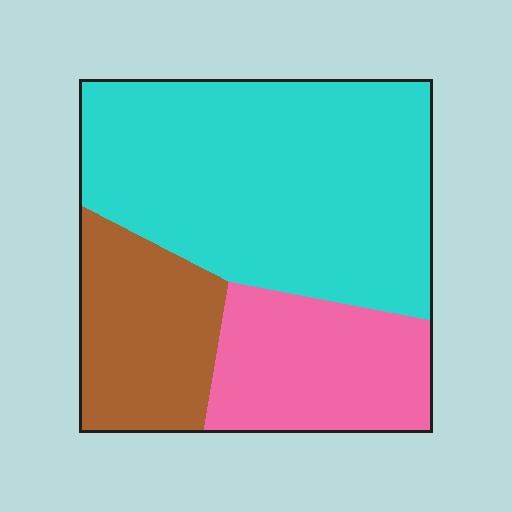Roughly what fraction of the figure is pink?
Pink covers about 25% of the figure.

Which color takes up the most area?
Cyan, at roughly 55%.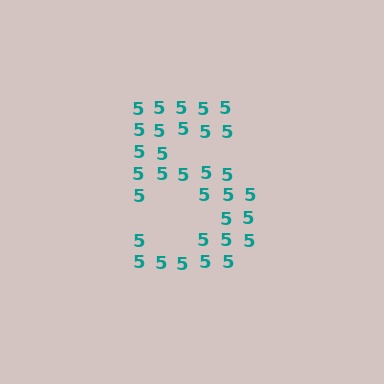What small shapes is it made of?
It is made of small digit 5's.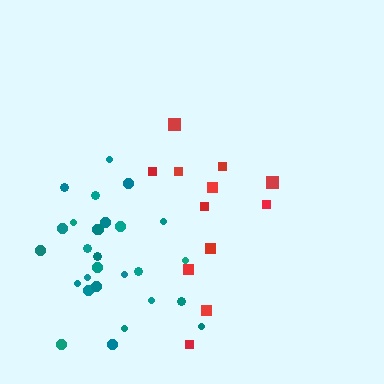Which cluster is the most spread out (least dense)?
Red.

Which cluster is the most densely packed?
Teal.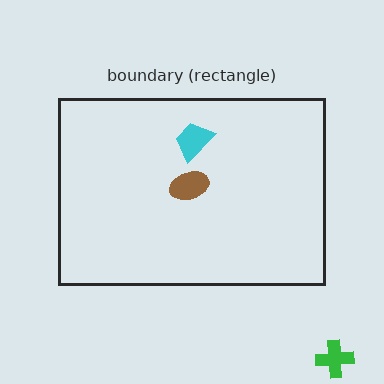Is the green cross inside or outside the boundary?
Outside.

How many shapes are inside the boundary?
2 inside, 1 outside.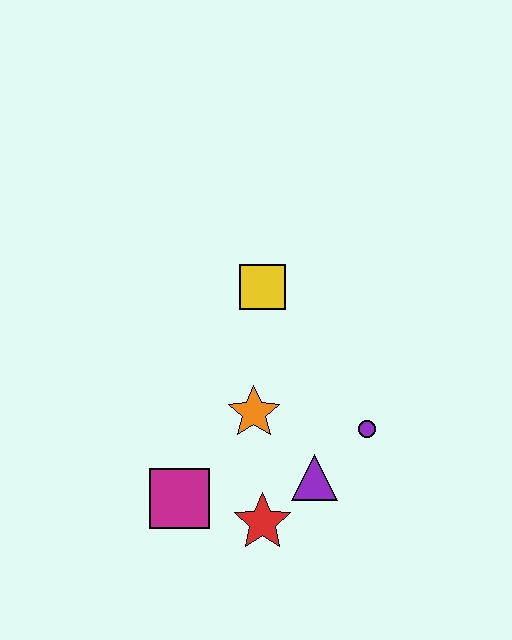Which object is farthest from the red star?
The yellow square is farthest from the red star.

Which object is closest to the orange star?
The purple triangle is closest to the orange star.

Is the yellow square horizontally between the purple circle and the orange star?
Yes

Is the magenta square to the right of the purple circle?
No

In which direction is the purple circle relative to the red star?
The purple circle is to the right of the red star.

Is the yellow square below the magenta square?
No